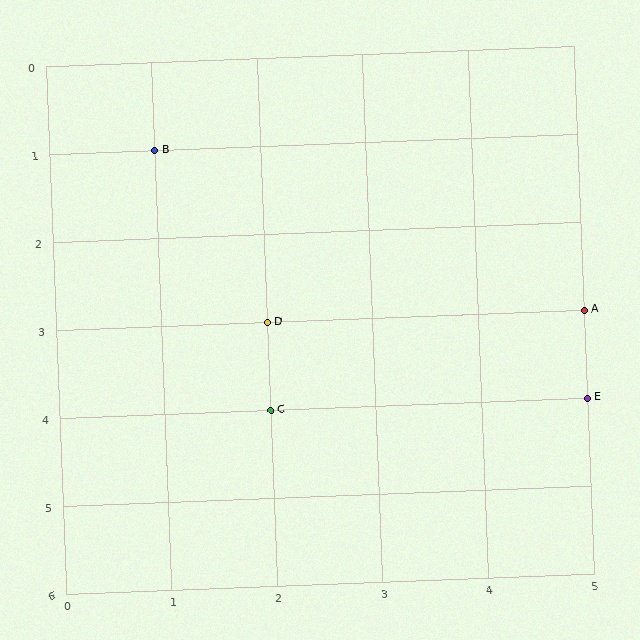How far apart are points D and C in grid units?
Points D and C are 1 row apart.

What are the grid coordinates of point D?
Point D is at grid coordinates (2, 3).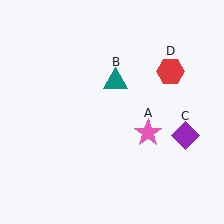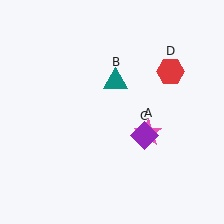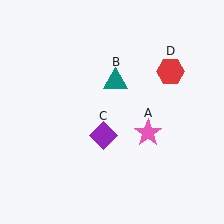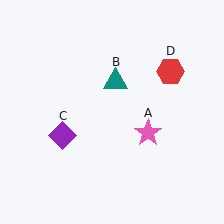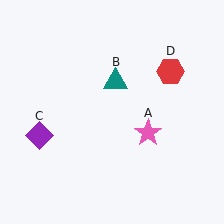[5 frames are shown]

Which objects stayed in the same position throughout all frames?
Pink star (object A) and teal triangle (object B) and red hexagon (object D) remained stationary.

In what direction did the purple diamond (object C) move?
The purple diamond (object C) moved left.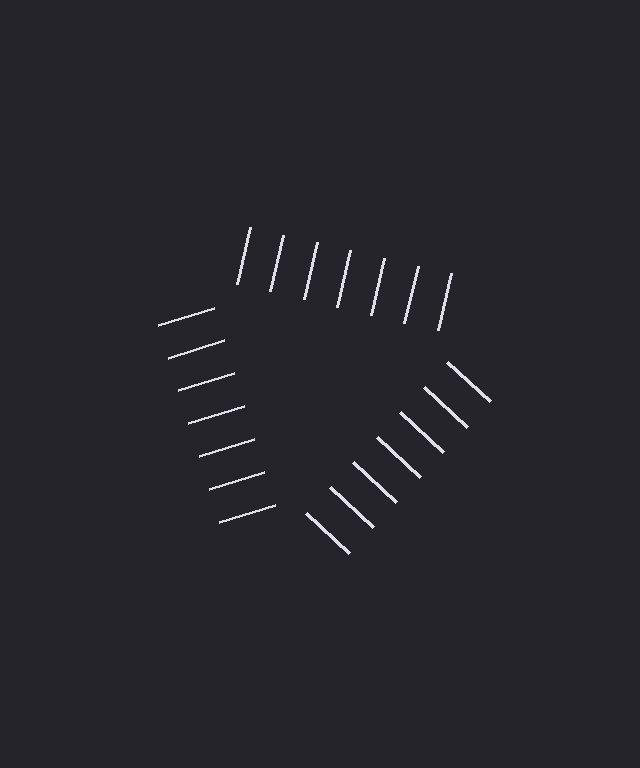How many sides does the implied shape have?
3 sides — the line-ends trace a triangle.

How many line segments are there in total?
21 — 7 along each of the 3 edges.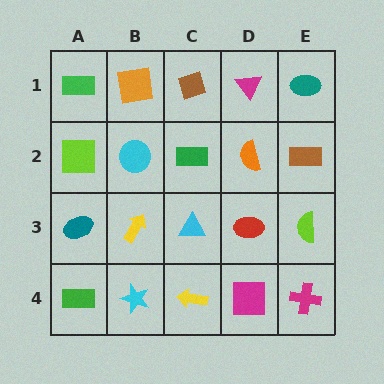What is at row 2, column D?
An orange semicircle.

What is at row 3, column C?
A cyan triangle.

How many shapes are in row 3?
5 shapes.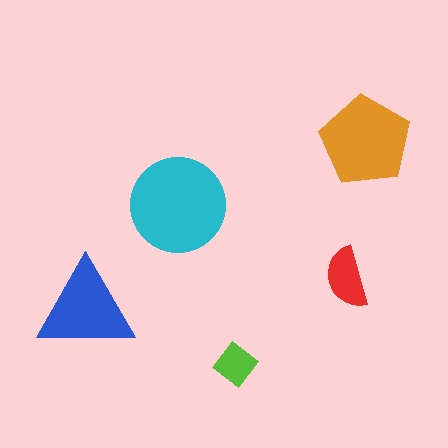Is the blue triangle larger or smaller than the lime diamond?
Larger.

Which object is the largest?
The cyan circle.